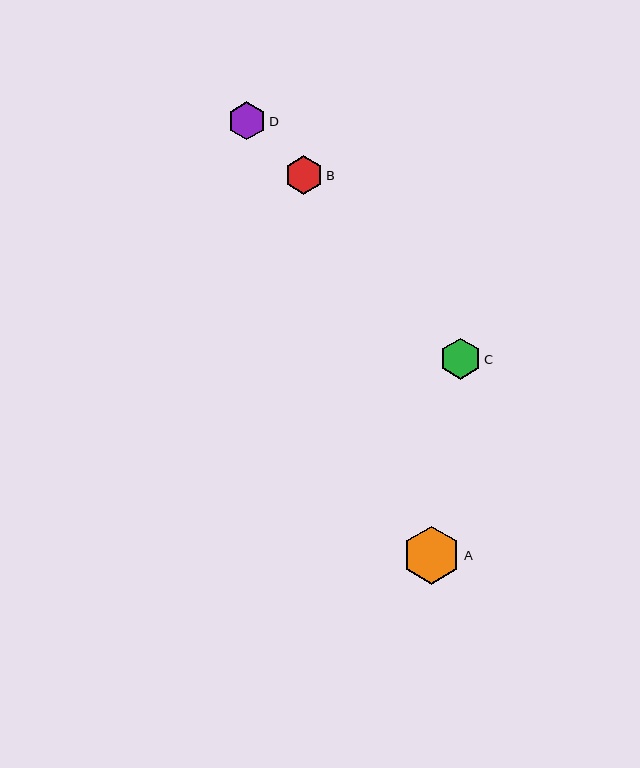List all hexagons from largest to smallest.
From largest to smallest: A, C, B, D.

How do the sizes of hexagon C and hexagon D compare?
Hexagon C and hexagon D are approximately the same size.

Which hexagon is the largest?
Hexagon A is the largest with a size of approximately 58 pixels.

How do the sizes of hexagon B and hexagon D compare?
Hexagon B and hexagon D are approximately the same size.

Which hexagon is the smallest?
Hexagon D is the smallest with a size of approximately 38 pixels.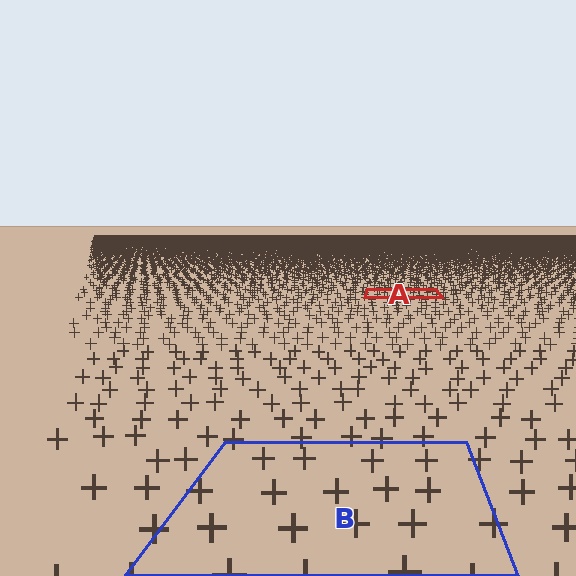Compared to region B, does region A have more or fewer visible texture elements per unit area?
Region A has more texture elements per unit area — they are packed more densely because it is farther away.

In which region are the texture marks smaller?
The texture marks are smaller in region A, because it is farther away.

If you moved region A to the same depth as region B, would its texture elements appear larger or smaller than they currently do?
They would appear larger. At a closer depth, the same texture elements are projected at a bigger on-screen size.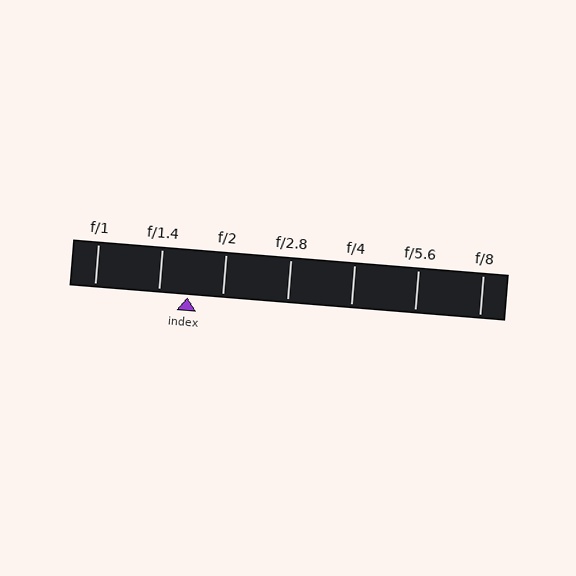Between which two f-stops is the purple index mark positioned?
The index mark is between f/1.4 and f/2.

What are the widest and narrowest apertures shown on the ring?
The widest aperture shown is f/1 and the narrowest is f/8.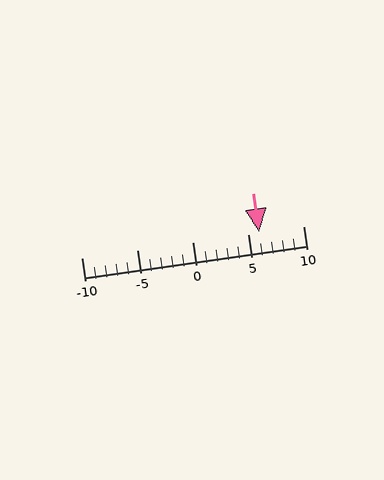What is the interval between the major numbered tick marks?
The major tick marks are spaced 5 units apart.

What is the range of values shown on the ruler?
The ruler shows values from -10 to 10.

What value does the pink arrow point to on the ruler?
The pink arrow points to approximately 6.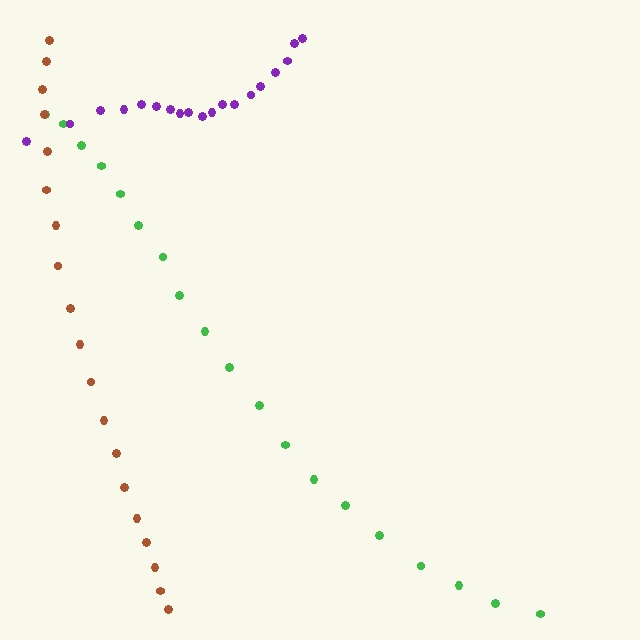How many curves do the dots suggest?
There are 3 distinct paths.